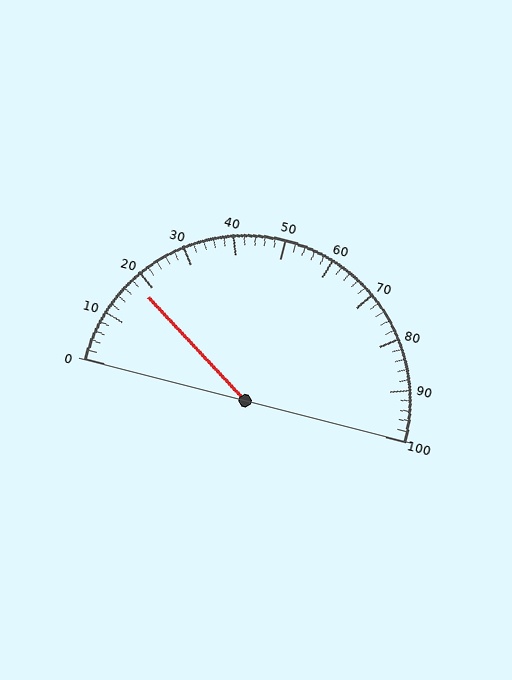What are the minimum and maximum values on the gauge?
The gauge ranges from 0 to 100.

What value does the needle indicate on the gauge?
The needle indicates approximately 18.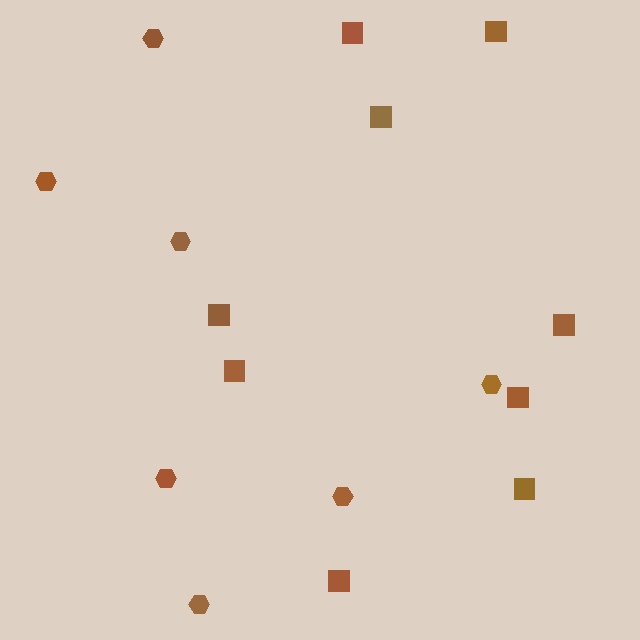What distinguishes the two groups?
There are 2 groups: one group of hexagons (7) and one group of squares (9).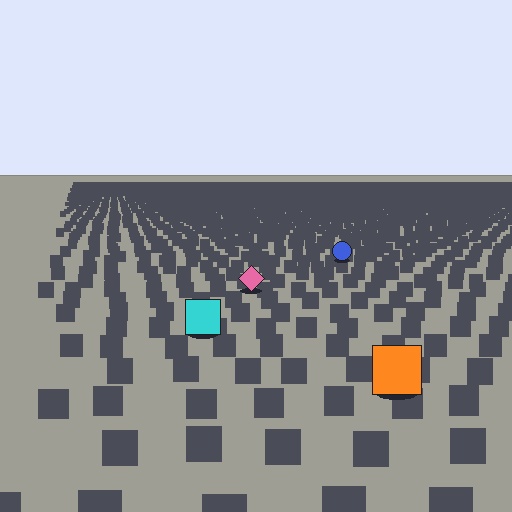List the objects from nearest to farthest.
From nearest to farthest: the orange square, the cyan square, the pink diamond, the blue circle.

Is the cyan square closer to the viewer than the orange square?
No. The orange square is closer — you can tell from the texture gradient: the ground texture is coarser near it.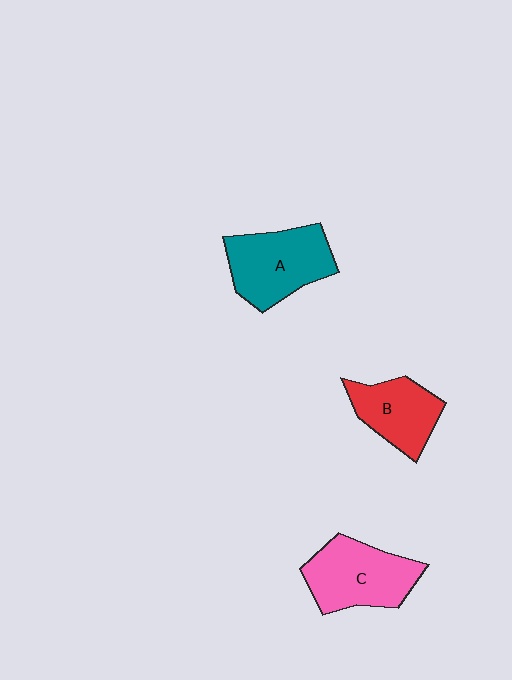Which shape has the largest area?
Shape A (teal).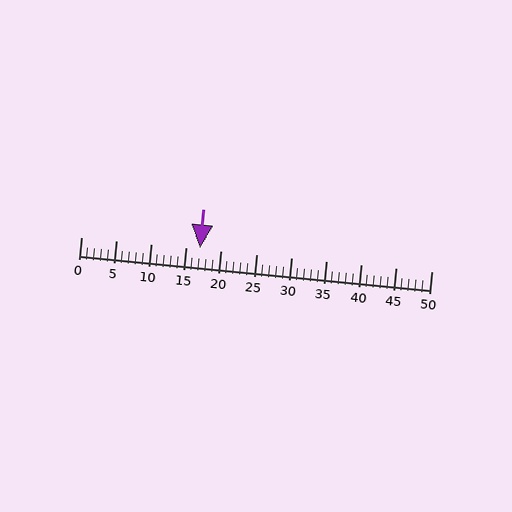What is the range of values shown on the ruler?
The ruler shows values from 0 to 50.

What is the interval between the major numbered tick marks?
The major tick marks are spaced 5 units apart.